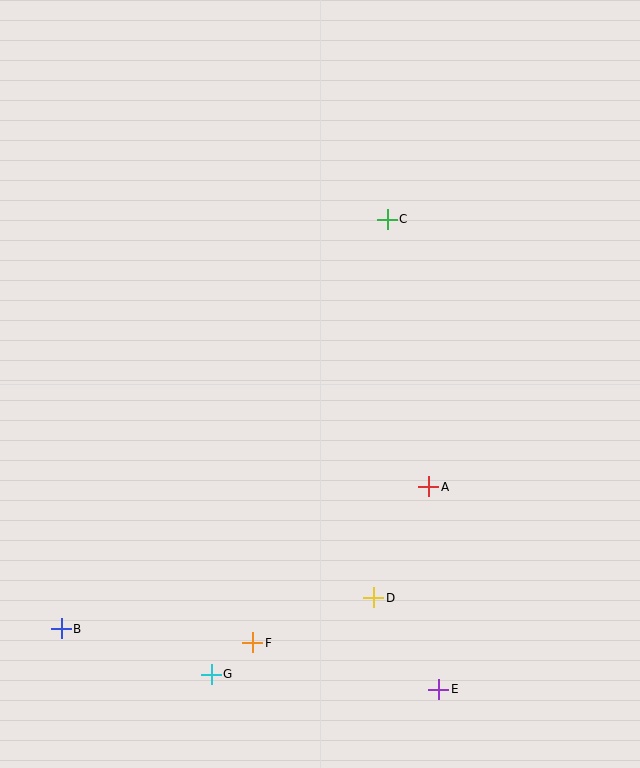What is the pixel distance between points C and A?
The distance between C and A is 271 pixels.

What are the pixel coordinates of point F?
Point F is at (253, 643).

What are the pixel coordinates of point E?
Point E is at (439, 689).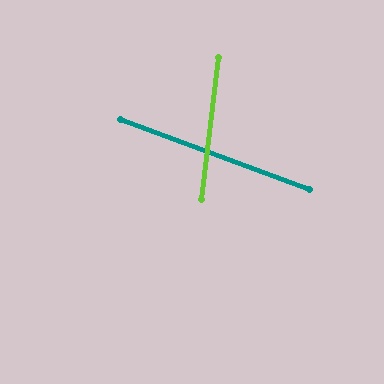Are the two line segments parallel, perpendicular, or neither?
Neither parallel nor perpendicular — they differ by about 77°.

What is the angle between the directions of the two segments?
Approximately 77 degrees.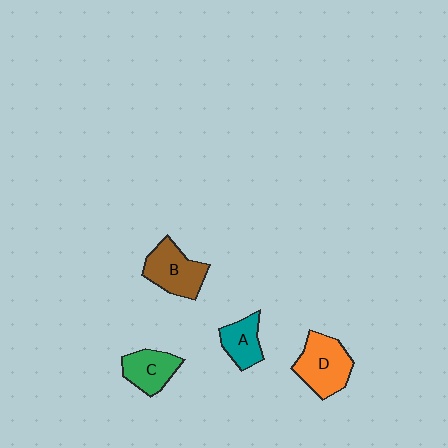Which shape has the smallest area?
Shape A (teal).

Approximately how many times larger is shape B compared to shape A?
Approximately 1.5 times.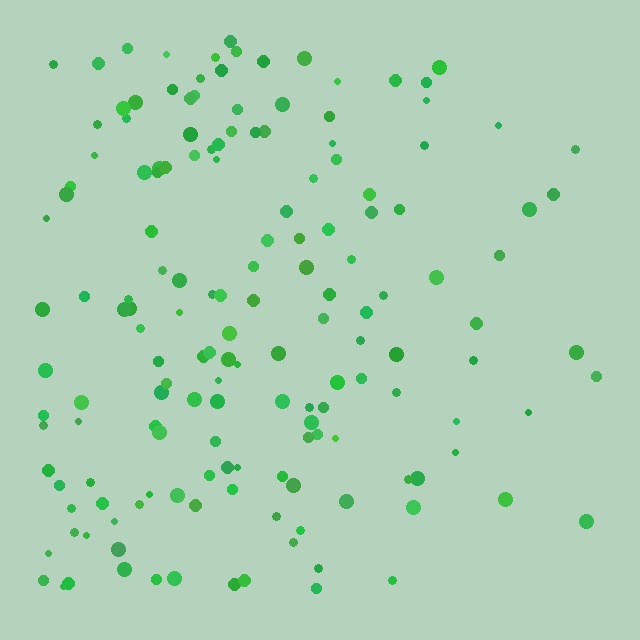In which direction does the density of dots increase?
From right to left, with the left side densest.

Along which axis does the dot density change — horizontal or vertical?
Horizontal.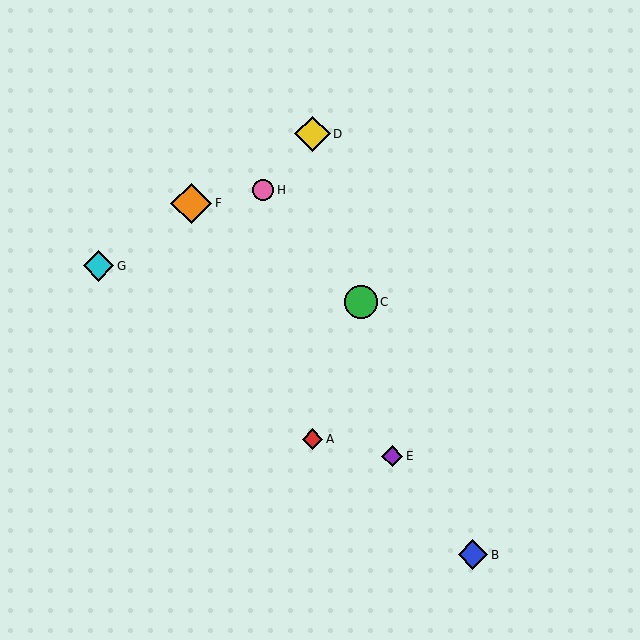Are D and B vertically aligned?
No, D is at x≈313 and B is at x≈473.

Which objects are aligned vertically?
Objects A, D are aligned vertically.